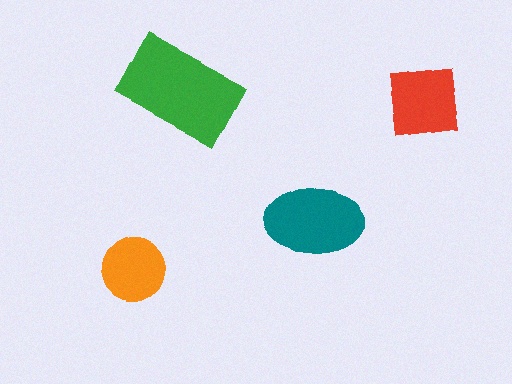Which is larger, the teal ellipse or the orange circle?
The teal ellipse.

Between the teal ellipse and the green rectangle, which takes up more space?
The green rectangle.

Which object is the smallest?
The orange circle.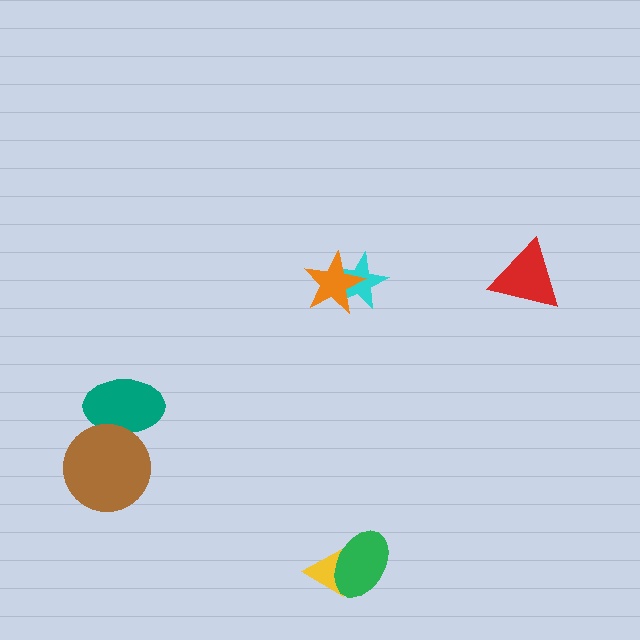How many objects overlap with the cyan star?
1 object overlaps with the cyan star.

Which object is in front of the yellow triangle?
The green ellipse is in front of the yellow triangle.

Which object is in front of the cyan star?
The orange star is in front of the cyan star.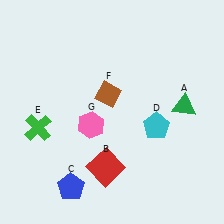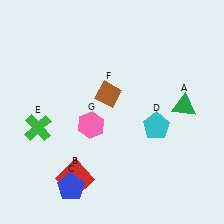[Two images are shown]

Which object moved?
The red square (B) moved left.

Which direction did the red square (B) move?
The red square (B) moved left.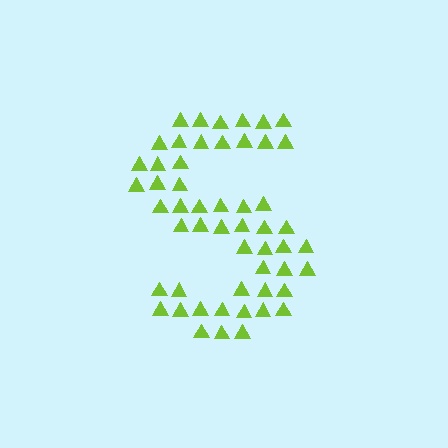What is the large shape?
The large shape is the letter S.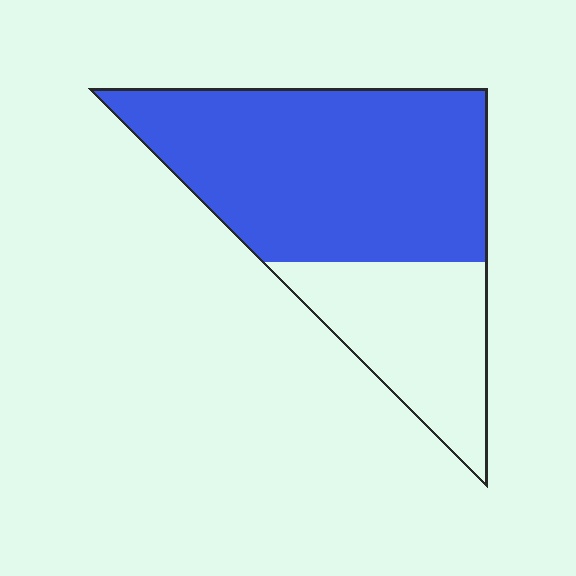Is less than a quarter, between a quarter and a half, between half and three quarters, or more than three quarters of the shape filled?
Between half and three quarters.